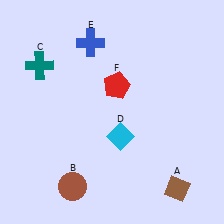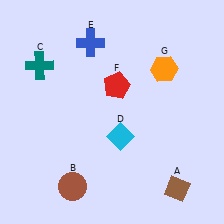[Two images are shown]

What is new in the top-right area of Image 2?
An orange hexagon (G) was added in the top-right area of Image 2.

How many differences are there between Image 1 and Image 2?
There is 1 difference between the two images.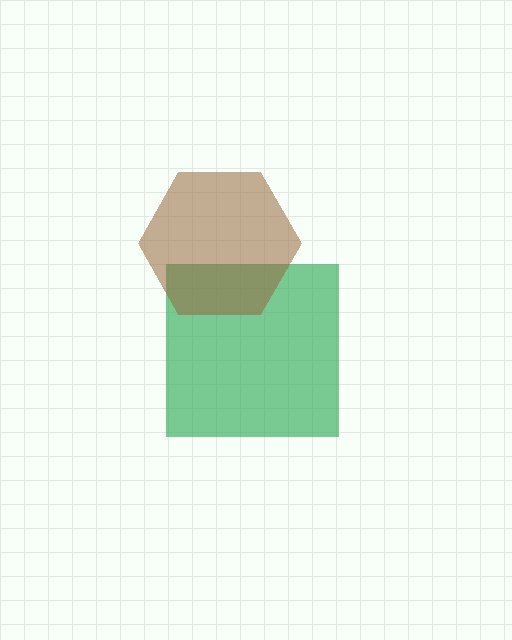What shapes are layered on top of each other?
The layered shapes are: a green square, a brown hexagon.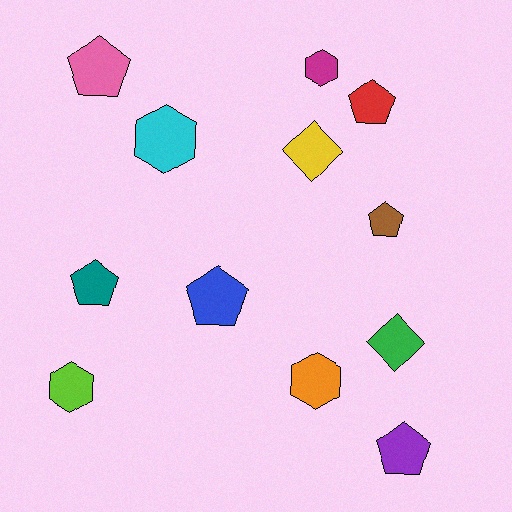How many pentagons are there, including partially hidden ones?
There are 6 pentagons.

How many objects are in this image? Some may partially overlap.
There are 12 objects.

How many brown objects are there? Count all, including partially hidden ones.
There is 1 brown object.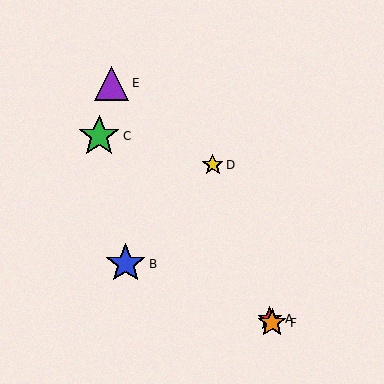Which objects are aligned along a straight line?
Objects A, E, F are aligned along a straight line.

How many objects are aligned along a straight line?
3 objects (A, E, F) are aligned along a straight line.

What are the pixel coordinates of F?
Object F is at (272, 323).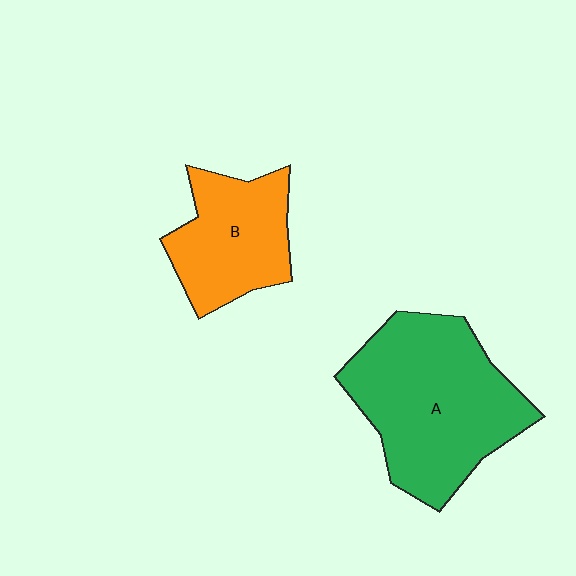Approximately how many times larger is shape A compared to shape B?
Approximately 1.7 times.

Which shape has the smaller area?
Shape B (orange).